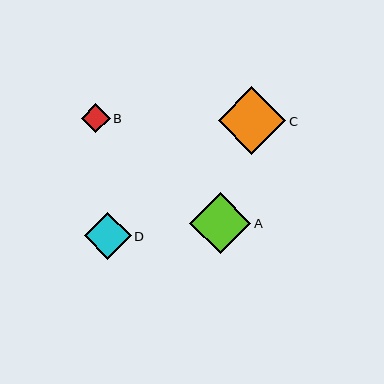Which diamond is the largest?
Diamond C is the largest with a size of approximately 68 pixels.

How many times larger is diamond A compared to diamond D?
Diamond A is approximately 1.3 times the size of diamond D.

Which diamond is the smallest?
Diamond B is the smallest with a size of approximately 29 pixels.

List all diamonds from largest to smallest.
From largest to smallest: C, A, D, B.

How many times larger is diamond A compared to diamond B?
Diamond A is approximately 2.1 times the size of diamond B.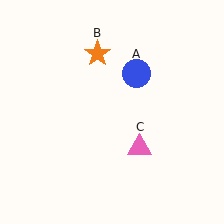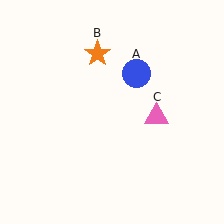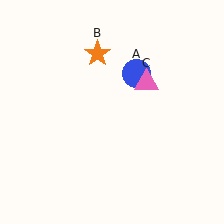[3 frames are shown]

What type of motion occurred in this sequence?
The pink triangle (object C) rotated counterclockwise around the center of the scene.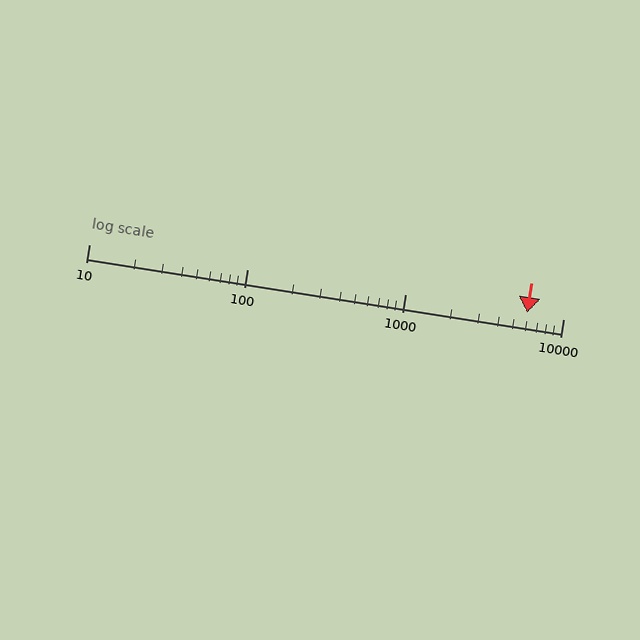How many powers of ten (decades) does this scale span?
The scale spans 3 decades, from 10 to 10000.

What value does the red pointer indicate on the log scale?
The pointer indicates approximately 5900.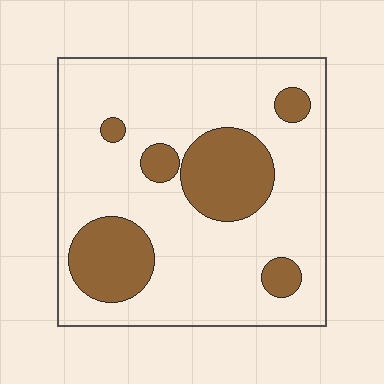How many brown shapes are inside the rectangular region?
6.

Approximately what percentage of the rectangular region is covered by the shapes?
Approximately 25%.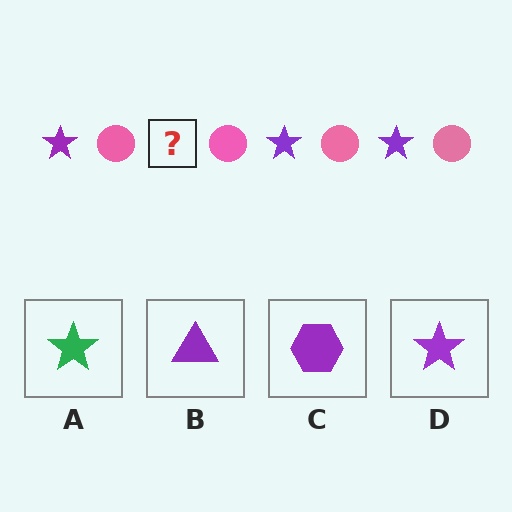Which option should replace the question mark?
Option D.